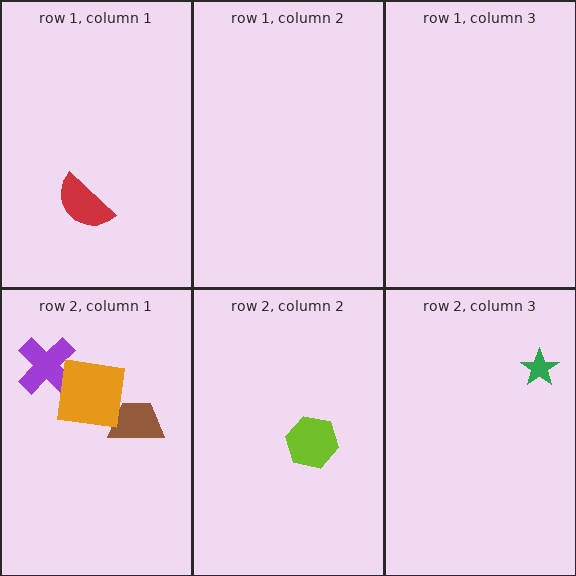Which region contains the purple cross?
The row 2, column 1 region.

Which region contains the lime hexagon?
The row 2, column 2 region.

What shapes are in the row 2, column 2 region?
The lime hexagon.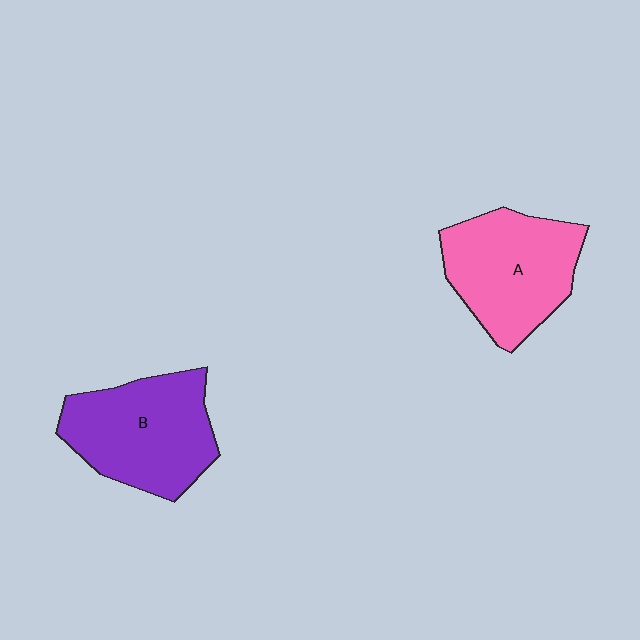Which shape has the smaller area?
Shape A (pink).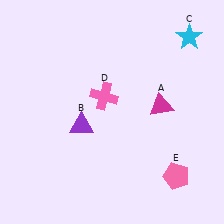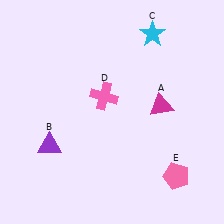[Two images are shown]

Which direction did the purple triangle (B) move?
The purple triangle (B) moved left.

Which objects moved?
The objects that moved are: the purple triangle (B), the cyan star (C).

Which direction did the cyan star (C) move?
The cyan star (C) moved left.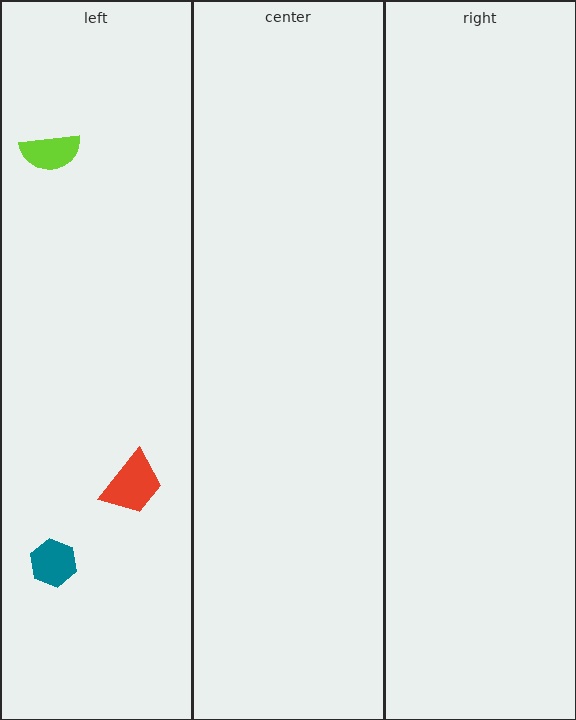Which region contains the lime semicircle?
The left region.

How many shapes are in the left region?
3.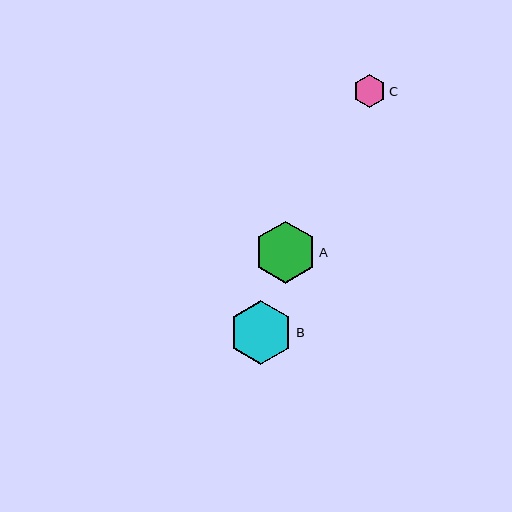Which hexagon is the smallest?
Hexagon C is the smallest with a size of approximately 33 pixels.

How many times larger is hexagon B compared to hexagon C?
Hexagon B is approximately 2.0 times the size of hexagon C.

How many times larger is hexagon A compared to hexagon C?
Hexagon A is approximately 1.9 times the size of hexagon C.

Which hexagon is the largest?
Hexagon B is the largest with a size of approximately 64 pixels.